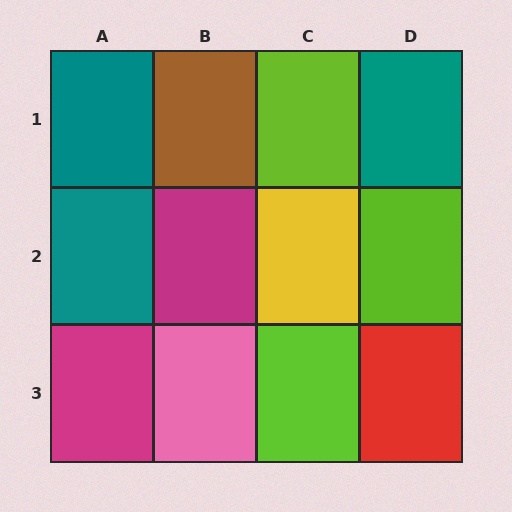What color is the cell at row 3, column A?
Magenta.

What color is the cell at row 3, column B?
Pink.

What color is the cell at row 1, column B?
Brown.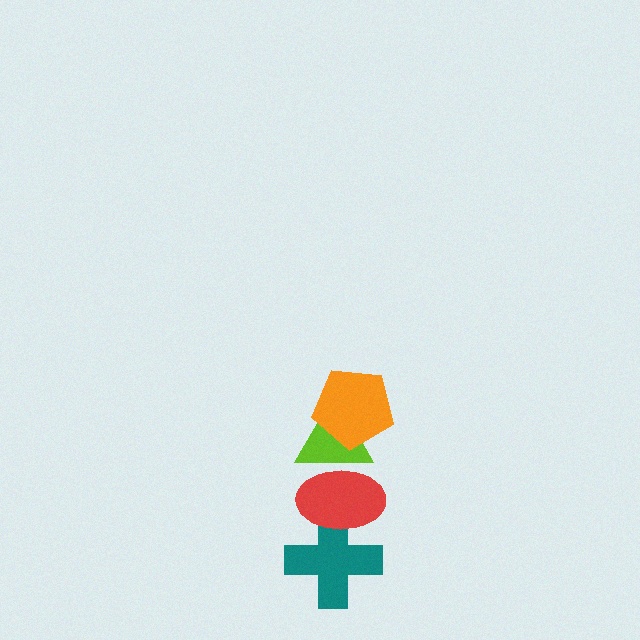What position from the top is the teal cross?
The teal cross is 4th from the top.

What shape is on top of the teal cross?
The red ellipse is on top of the teal cross.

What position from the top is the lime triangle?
The lime triangle is 2nd from the top.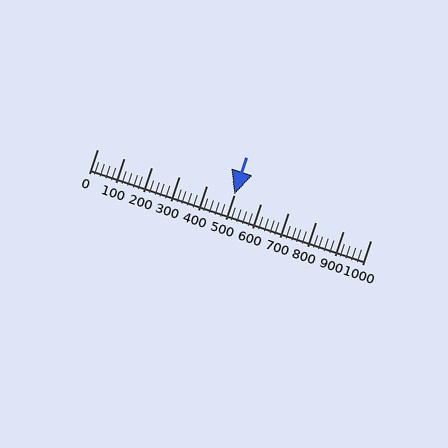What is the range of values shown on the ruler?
The ruler shows values from 0 to 1000.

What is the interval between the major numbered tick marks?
The major tick marks are spaced 100 units apart.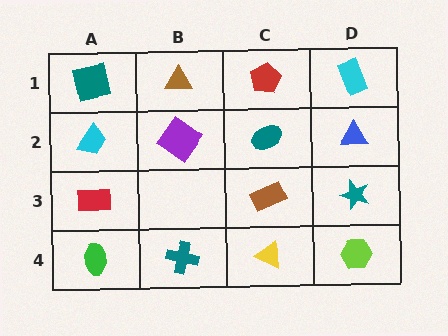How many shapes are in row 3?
3 shapes.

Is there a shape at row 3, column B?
No, that cell is empty.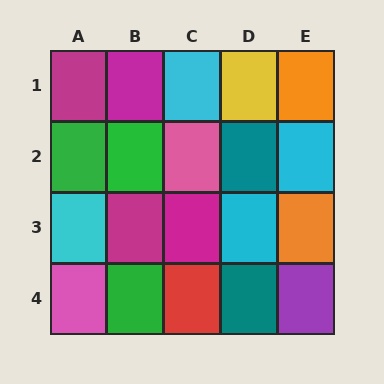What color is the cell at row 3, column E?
Orange.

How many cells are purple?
1 cell is purple.